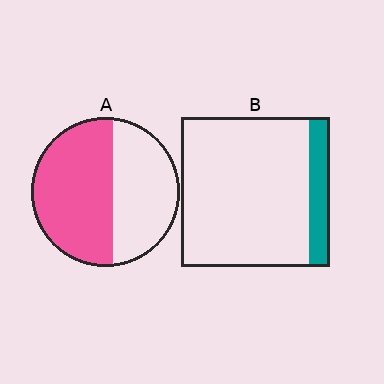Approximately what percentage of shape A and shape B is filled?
A is approximately 55% and B is approximately 15%.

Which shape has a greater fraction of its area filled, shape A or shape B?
Shape A.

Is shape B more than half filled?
No.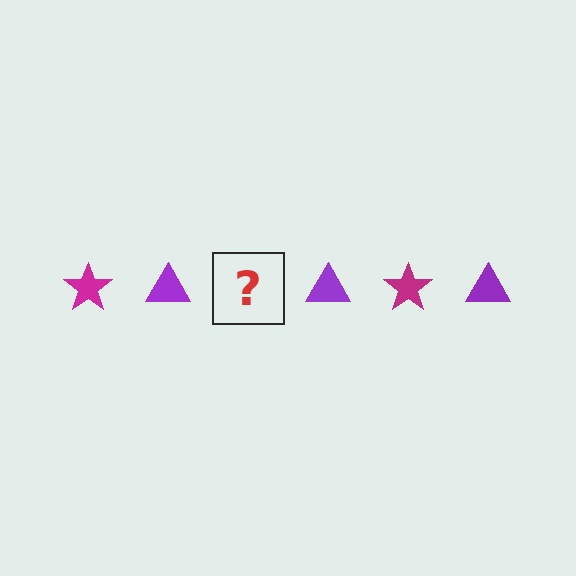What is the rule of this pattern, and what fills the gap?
The rule is that the pattern alternates between magenta star and purple triangle. The gap should be filled with a magenta star.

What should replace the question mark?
The question mark should be replaced with a magenta star.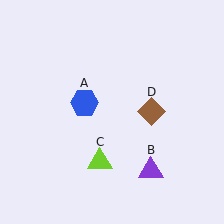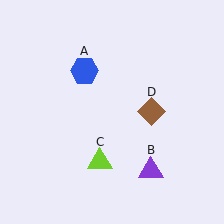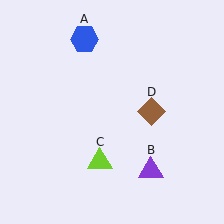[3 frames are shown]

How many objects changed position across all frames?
1 object changed position: blue hexagon (object A).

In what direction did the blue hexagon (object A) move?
The blue hexagon (object A) moved up.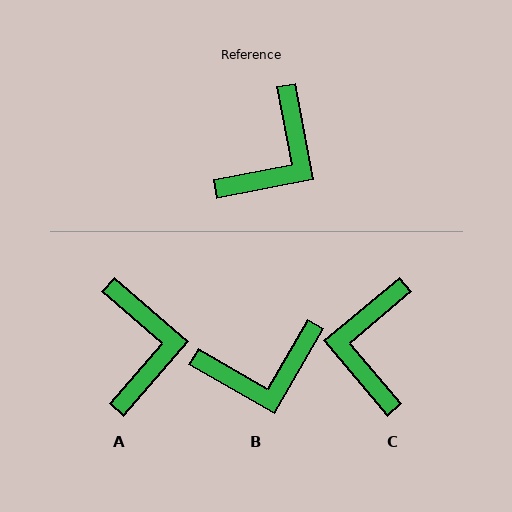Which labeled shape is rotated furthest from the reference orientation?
C, about 151 degrees away.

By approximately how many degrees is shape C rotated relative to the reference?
Approximately 151 degrees clockwise.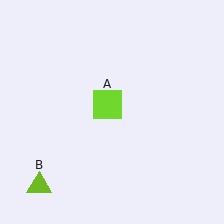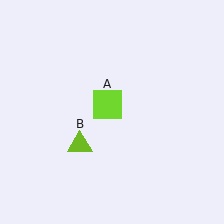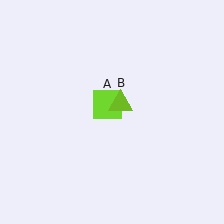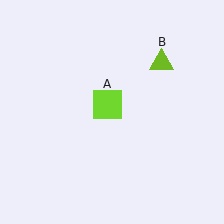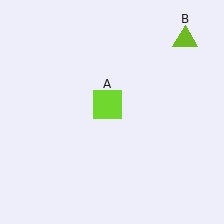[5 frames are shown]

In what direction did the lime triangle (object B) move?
The lime triangle (object B) moved up and to the right.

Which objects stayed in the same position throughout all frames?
Lime square (object A) remained stationary.